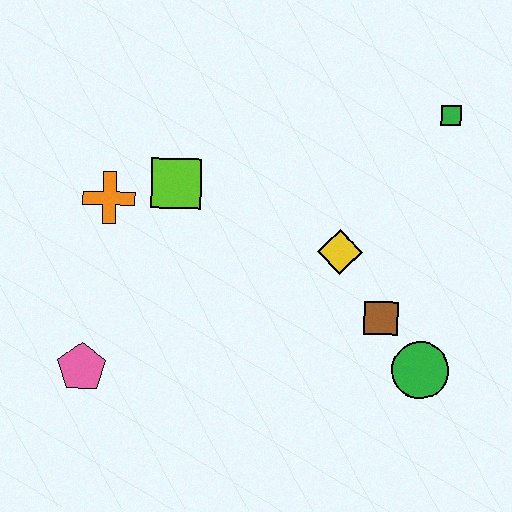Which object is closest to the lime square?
The orange cross is closest to the lime square.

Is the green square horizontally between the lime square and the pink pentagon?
No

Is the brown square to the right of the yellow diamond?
Yes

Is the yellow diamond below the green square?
Yes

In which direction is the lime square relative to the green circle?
The lime square is to the left of the green circle.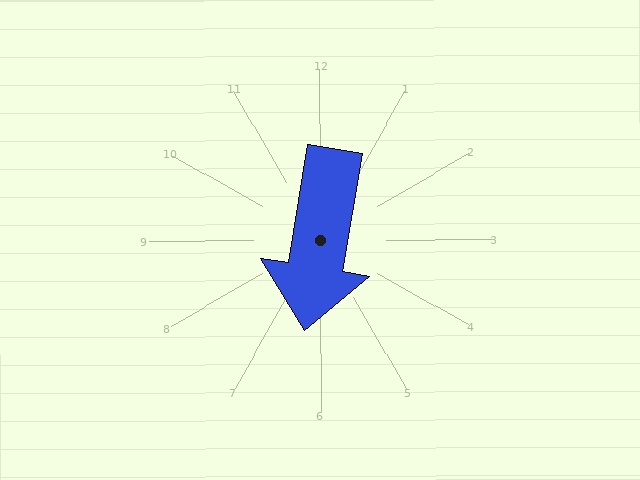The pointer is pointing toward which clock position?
Roughly 6 o'clock.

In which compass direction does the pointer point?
South.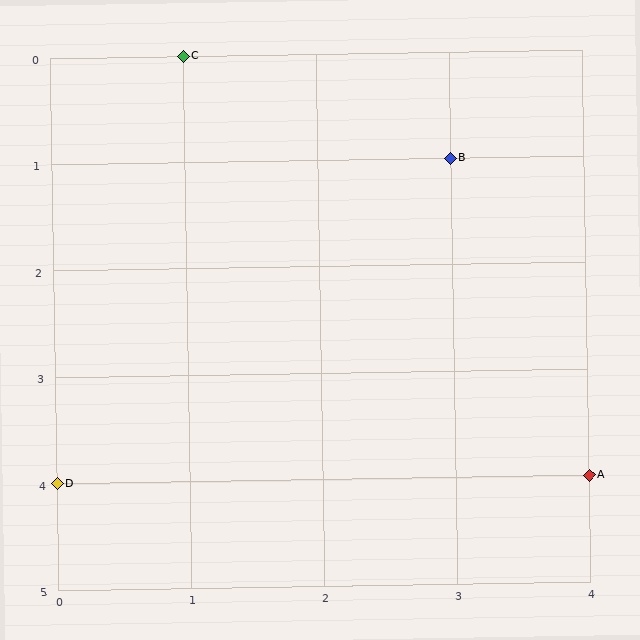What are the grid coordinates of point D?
Point D is at grid coordinates (0, 4).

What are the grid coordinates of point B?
Point B is at grid coordinates (3, 1).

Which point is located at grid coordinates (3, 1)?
Point B is at (3, 1).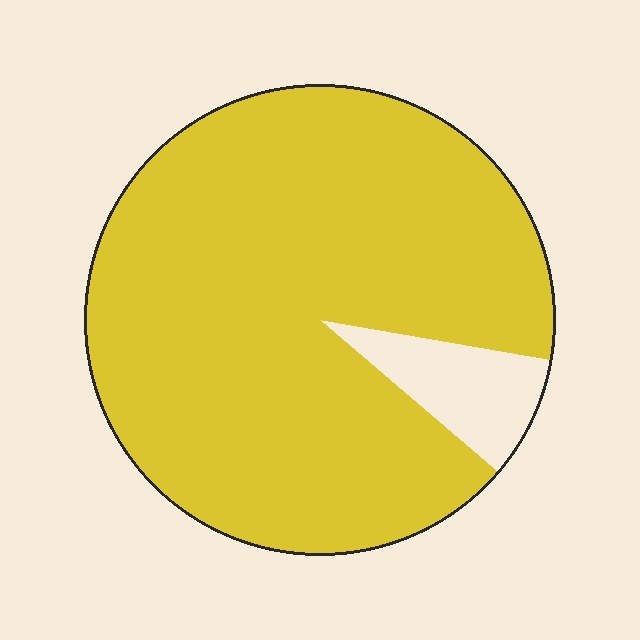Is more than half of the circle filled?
Yes.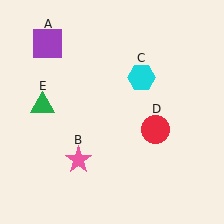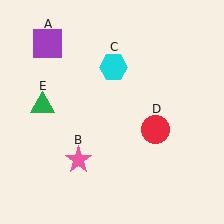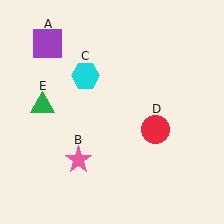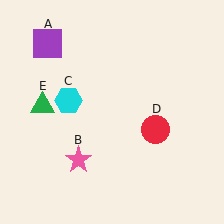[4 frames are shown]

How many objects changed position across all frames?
1 object changed position: cyan hexagon (object C).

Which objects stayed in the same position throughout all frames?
Purple square (object A) and pink star (object B) and red circle (object D) and green triangle (object E) remained stationary.